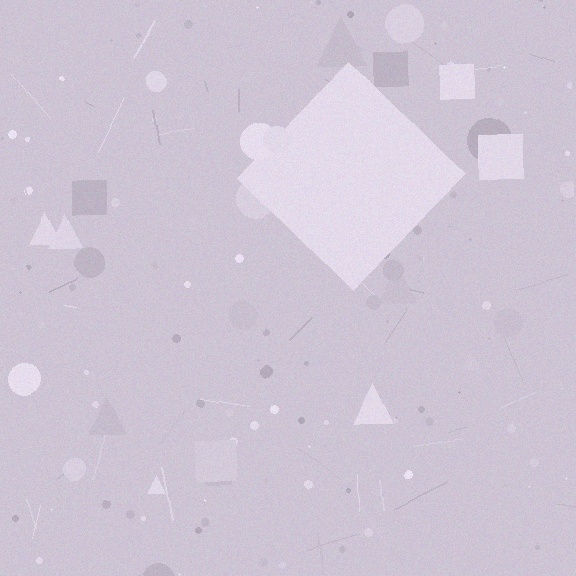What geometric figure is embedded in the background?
A diamond is embedded in the background.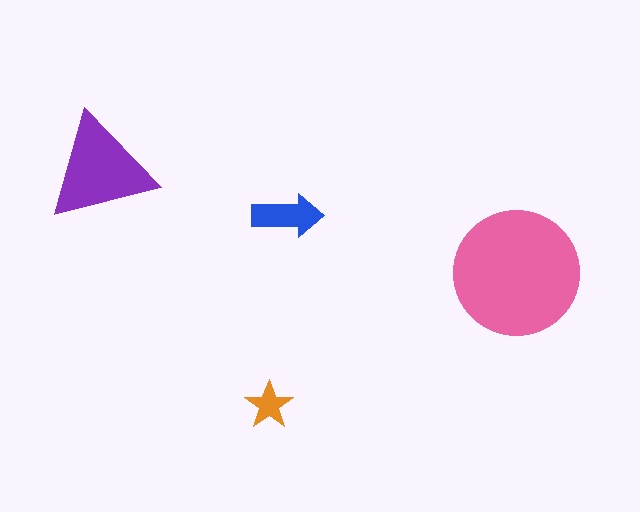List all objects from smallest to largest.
The orange star, the blue arrow, the purple triangle, the pink circle.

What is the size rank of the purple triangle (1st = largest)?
2nd.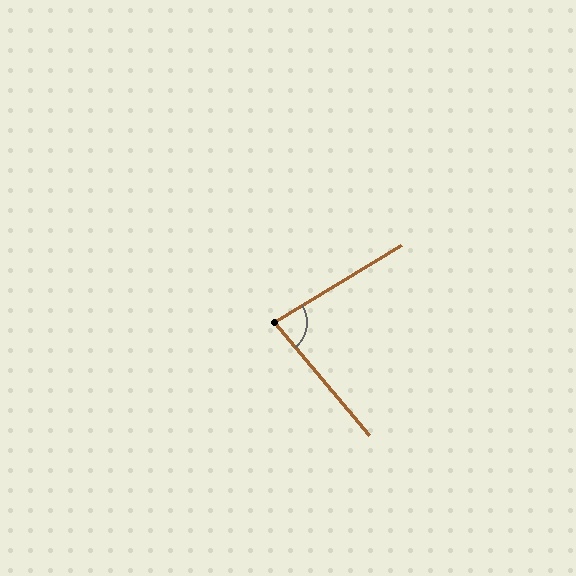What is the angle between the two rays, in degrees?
Approximately 81 degrees.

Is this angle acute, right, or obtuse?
It is acute.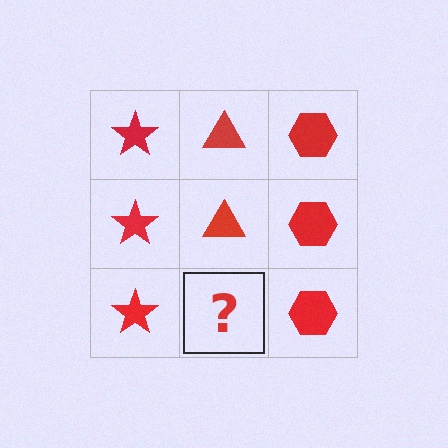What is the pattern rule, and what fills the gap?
The rule is that each column has a consistent shape. The gap should be filled with a red triangle.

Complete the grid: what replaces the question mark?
The question mark should be replaced with a red triangle.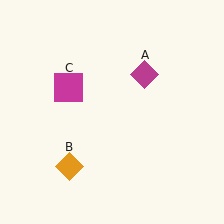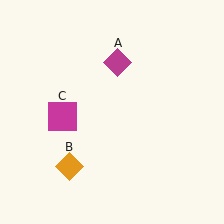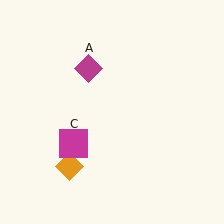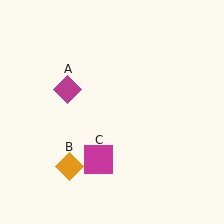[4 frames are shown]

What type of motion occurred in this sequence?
The magenta diamond (object A), magenta square (object C) rotated counterclockwise around the center of the scene.